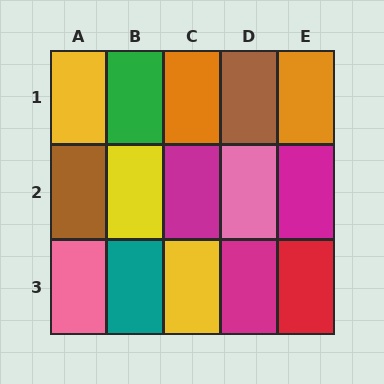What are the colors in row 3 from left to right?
Pink, teal, yellow, magenta, red.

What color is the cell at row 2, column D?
Pink.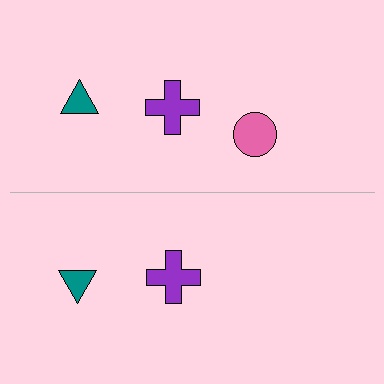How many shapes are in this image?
There are 5 shapes in this image.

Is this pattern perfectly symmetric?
No, the pattern is not perfectly symmetric. A pink circle is missing from the bottom side.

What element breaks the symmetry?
A pink circle is missing from the bottom side.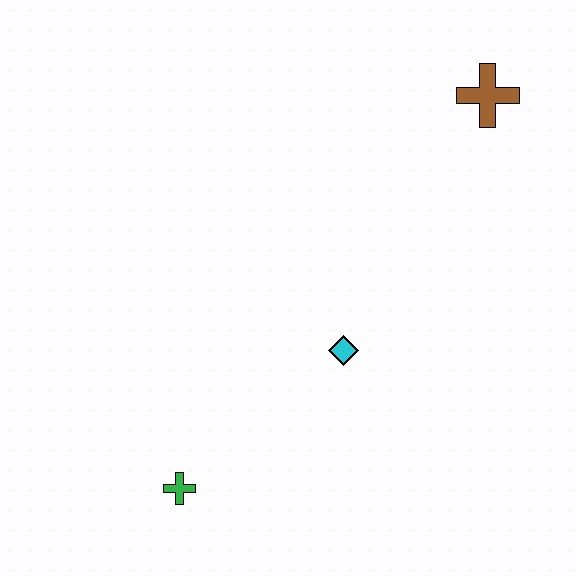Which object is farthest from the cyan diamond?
The brown cross is farthest from the cyan diamond.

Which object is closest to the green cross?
The cyan diamond is closest to the green cross.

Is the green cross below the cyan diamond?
Yes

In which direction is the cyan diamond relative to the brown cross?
The cyan diamond is below the brown cross.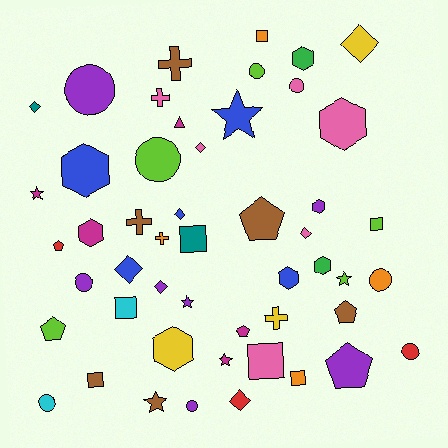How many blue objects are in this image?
There are 5 blue objects.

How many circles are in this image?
There are 9 circles.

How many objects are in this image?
There are 50 objects.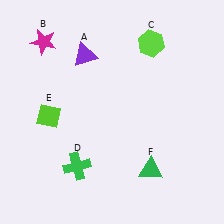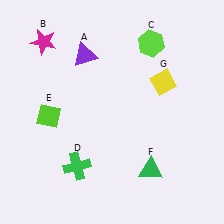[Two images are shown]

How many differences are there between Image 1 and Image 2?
There is 1 difference between the two images.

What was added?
A yellow diamond (G) was added in Image 2.